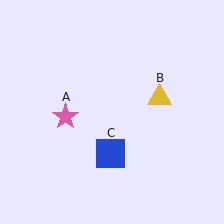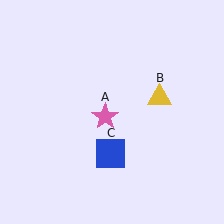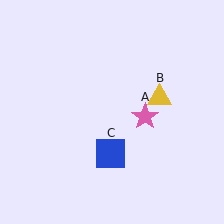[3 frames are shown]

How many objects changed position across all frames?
1 object changed position: pink star (object A).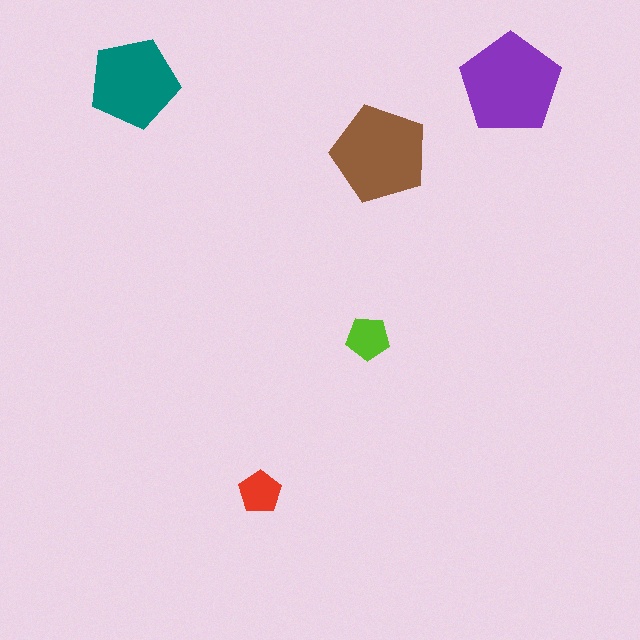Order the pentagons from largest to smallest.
the purple one, the brown one, the teal one, the lime one, the red one.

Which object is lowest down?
The red pentagon is bottommost.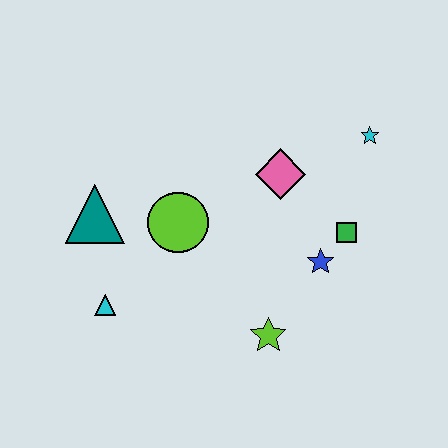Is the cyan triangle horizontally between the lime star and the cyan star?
No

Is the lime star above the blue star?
No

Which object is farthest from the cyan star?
The cyan triangle is farthest from the cyan star.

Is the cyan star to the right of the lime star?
Yes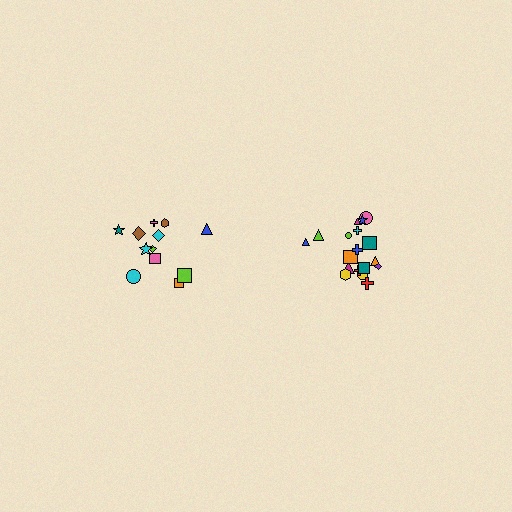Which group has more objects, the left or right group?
The right group.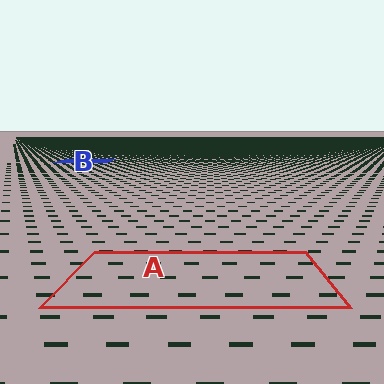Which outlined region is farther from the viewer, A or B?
Region B is farther from the viewer — the texture elements inside it appear smaller and more densely packed.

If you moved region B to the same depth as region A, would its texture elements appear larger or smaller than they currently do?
They would appear larger. At a closer depth, the same texture elements are projected at a bigger on-screen size.